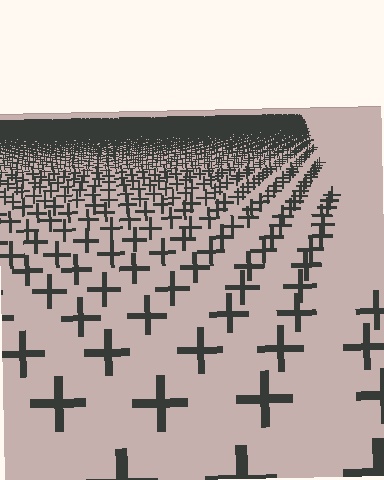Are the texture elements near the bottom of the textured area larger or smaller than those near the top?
Larger. Near the bottom, elements are closer to the viewer and appear at a bigger on-screen size.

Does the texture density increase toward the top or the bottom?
Density increases toward the top.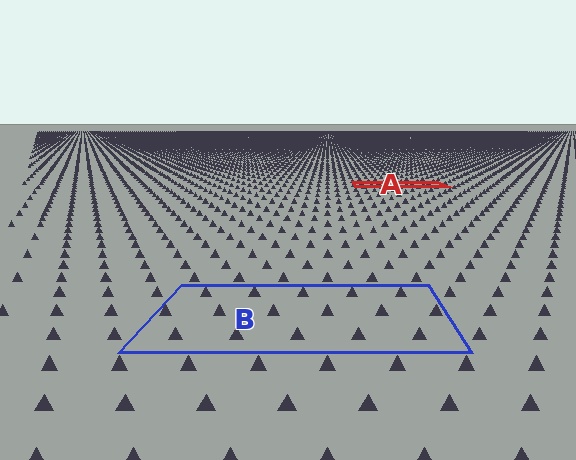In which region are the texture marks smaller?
The texture marks are smaller in region A, because it is farther away.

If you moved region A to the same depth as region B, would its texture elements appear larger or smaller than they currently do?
They would appear larger. At a closer depth, the same texture elements are projected at a bigger on-screen size.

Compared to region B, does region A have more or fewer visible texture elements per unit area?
Region A has more texture elements per unit area — they are packed more densely because it is farther away.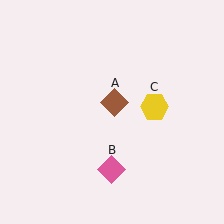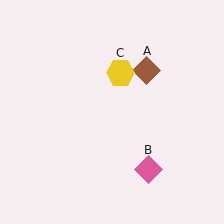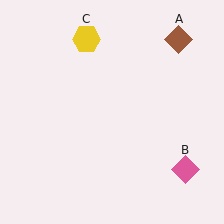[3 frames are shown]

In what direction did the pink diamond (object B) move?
The pink diamond (object B) moved right.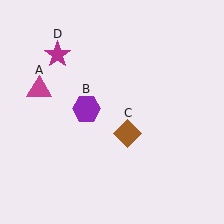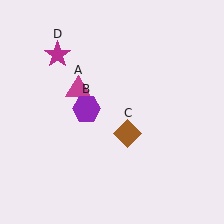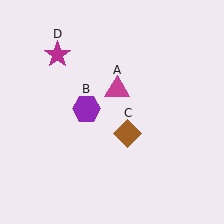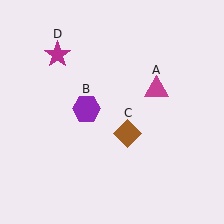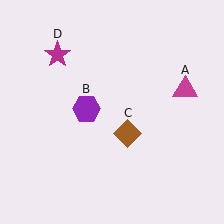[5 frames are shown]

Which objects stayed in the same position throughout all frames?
Purple hexagon (object B) and brown diamond (object C) and magenta star (object D) remained stationary.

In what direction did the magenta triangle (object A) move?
The magenta triangle (object A) moved right.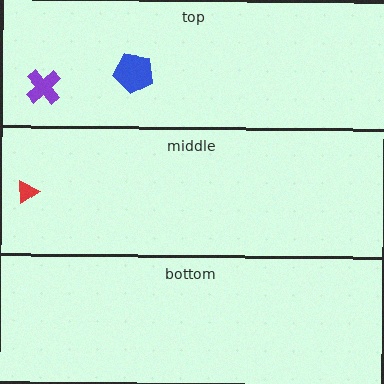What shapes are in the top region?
The purple cross, the blue pentagon.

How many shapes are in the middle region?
1.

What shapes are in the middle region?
The red triangle.